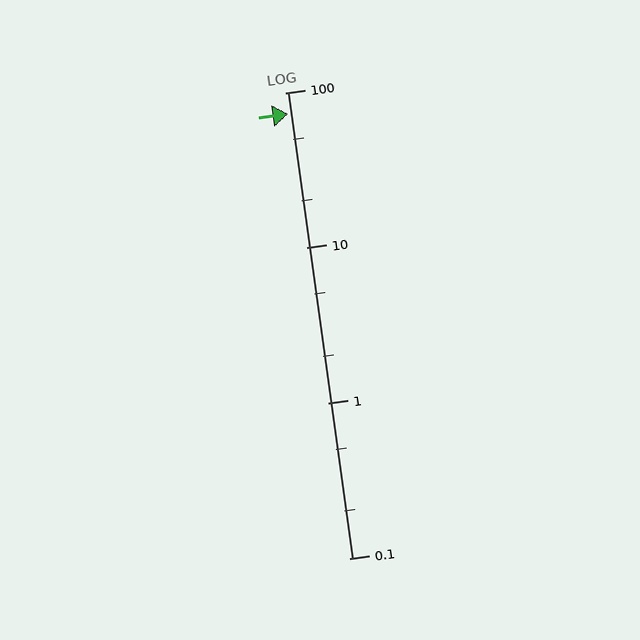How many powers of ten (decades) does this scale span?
The scale spans 3 decades, from 0.1 to 100.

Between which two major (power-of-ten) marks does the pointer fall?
The pointer is between 10 and 100.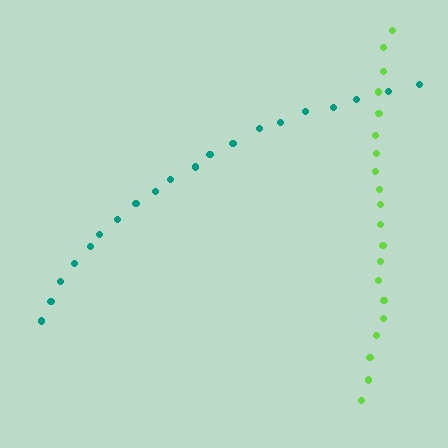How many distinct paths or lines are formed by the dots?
There are 2 distinct paths.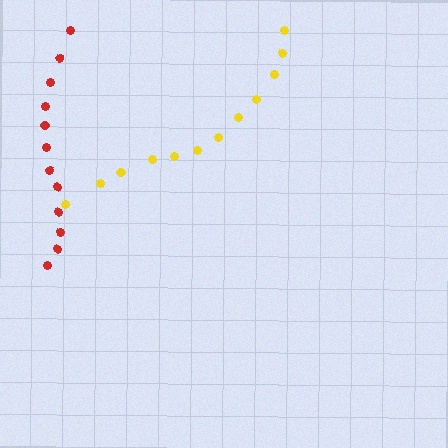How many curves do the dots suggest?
There are 2 distinct paths.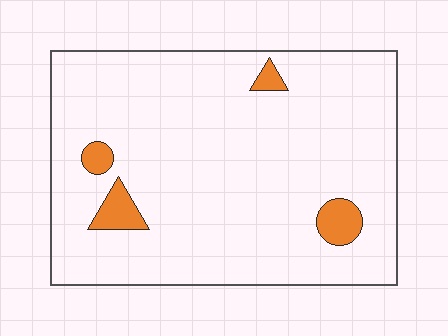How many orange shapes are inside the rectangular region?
4.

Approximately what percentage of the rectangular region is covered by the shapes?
Approximately 5%.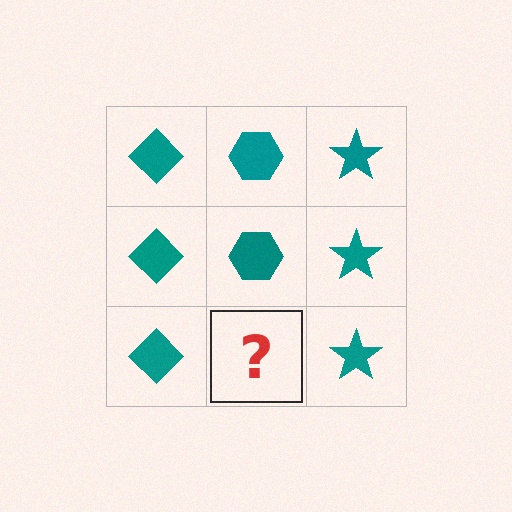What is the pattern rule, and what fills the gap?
The rule is that each column has a consistent shape. The gap should be filled with a teal hexagon.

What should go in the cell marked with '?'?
The missing cell should contain a teal hexagon.